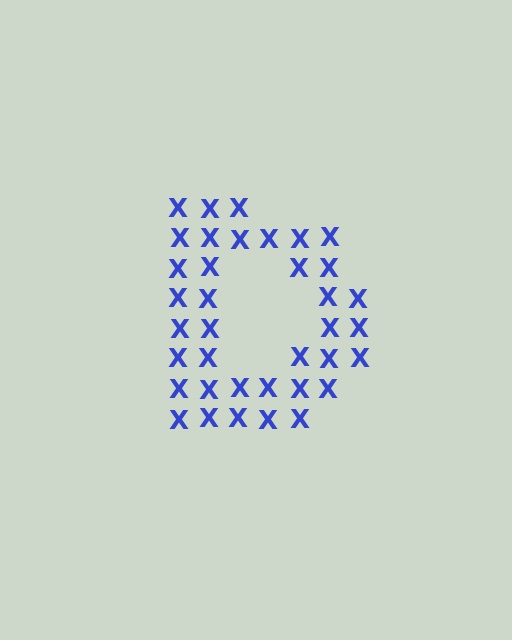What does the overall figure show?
The overall figure shows the letter D.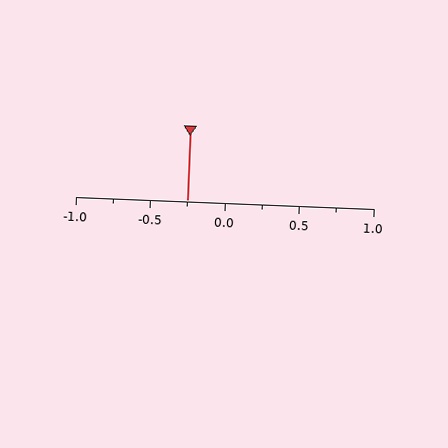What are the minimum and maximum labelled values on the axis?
The axis runs from -1.0 to 1.0.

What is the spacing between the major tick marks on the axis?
The major ticks are spaced 0.5 apart.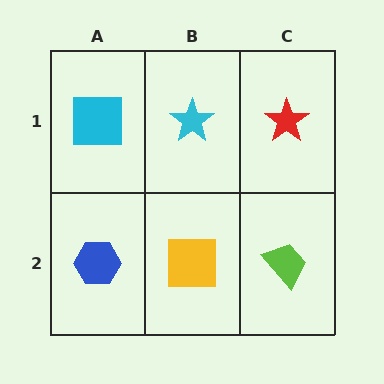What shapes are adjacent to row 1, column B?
A yellow square (row 2, column B), a cyan square (row 1, column A), a red star (row 1, column C).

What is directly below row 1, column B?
A yellow square.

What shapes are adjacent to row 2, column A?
A cyan square (row 1, column A), a yellow square (row 2, column B).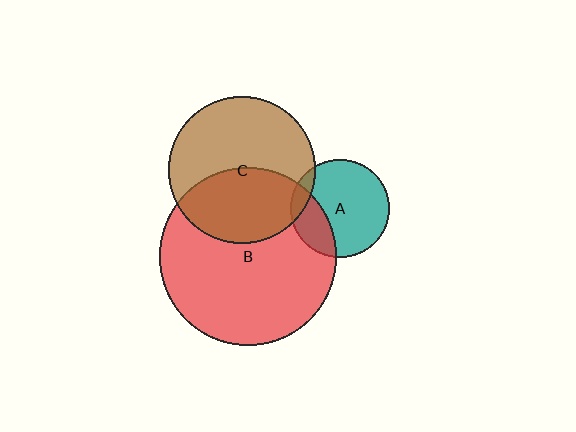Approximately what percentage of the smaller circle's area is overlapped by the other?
Approximately 10%.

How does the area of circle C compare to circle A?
Approximately 2.2 times.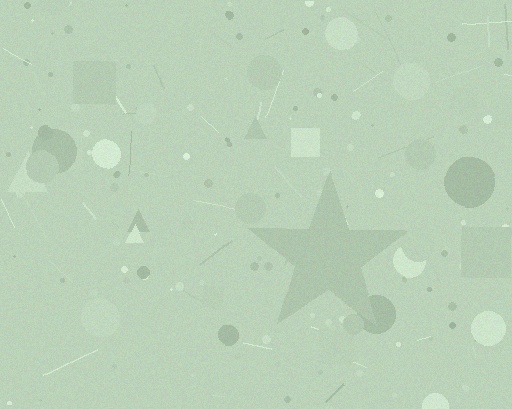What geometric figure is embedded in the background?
A star is embedded in the background.